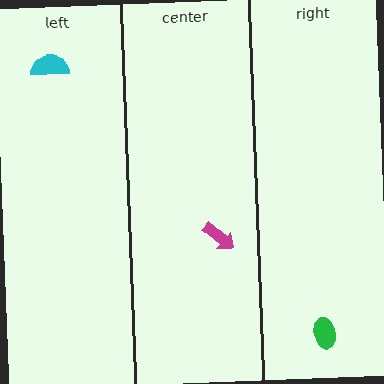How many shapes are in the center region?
1.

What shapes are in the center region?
The magenta arrow.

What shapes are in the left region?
The cyan semicircle.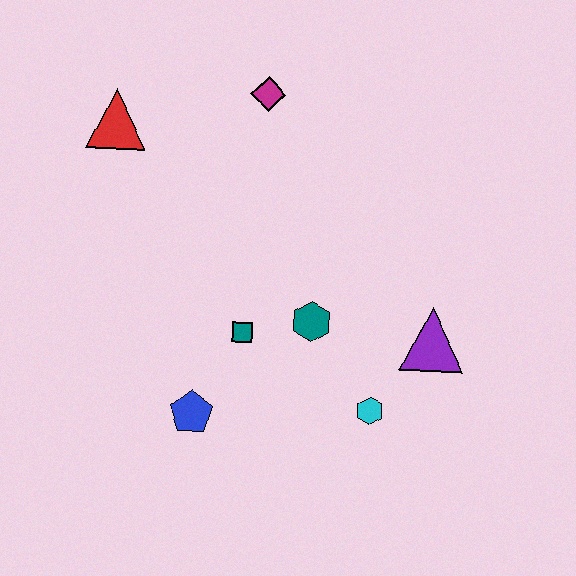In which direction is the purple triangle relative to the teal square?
The purple triangle is to the right of the teal square.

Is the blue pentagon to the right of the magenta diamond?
No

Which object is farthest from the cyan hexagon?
The red triangle is farthest from the cyan hexagon.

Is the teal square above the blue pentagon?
Yes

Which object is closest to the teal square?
The teal hexagon is closest to the teal square.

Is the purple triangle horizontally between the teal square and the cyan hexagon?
No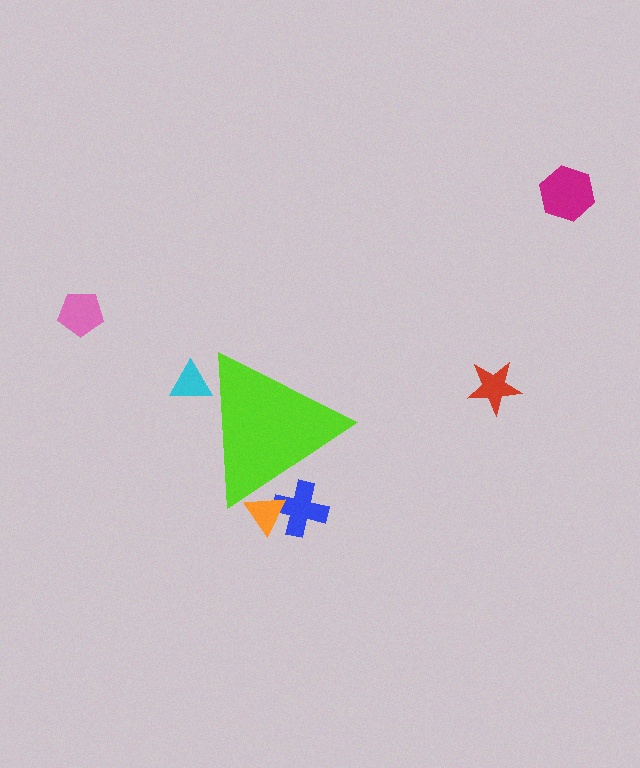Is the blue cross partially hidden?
Yes, the blue cross is partially hidden behind the lime triangle.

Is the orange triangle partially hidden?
Yes, the orange triangle is partially hidden behind the lime triangle.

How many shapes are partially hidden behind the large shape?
3 shapes are partially hidden.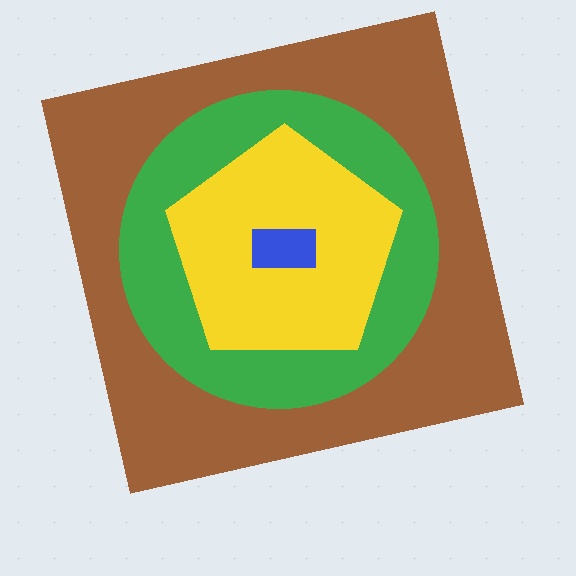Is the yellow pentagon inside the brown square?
Yes.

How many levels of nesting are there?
4.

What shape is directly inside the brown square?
The green circle.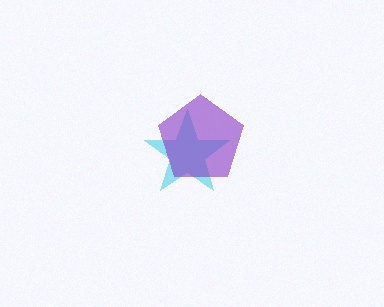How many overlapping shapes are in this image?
There are 2 overlapping shapes in the image.